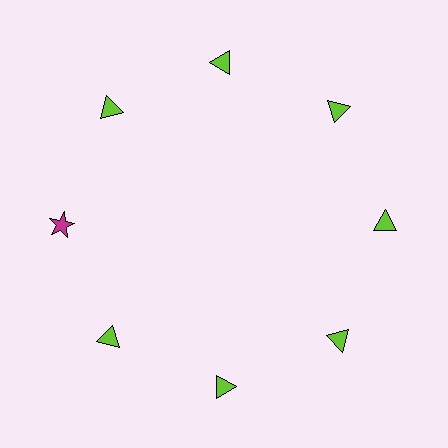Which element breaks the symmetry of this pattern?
The magenta star at roughly the 9 o'clock position breaks the symmetry. All other shapes are lime triangles.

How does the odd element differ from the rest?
It differs in both color (magenta instead of lime) and shape (star instead of triangle).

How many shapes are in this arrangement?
There are 8 shapes arranged in a ring pattern.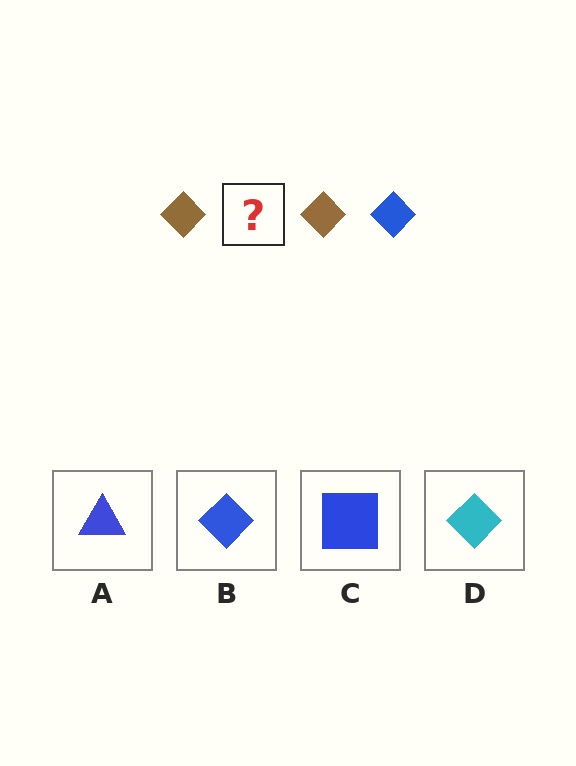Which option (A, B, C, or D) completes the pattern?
B.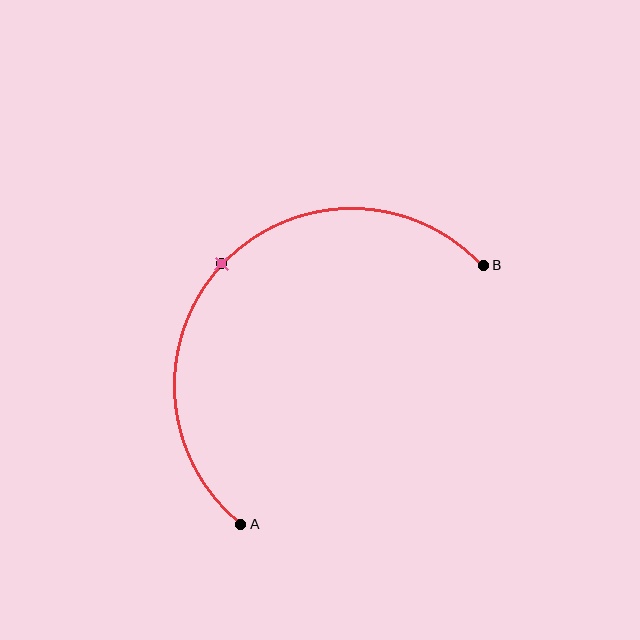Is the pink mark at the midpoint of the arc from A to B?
Yes. The pink mark lies on the arc at equal arc-length from both A and B — it is the arc midpoint.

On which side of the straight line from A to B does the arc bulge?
The arc bulges above and to the left of the straight line connecting A and B.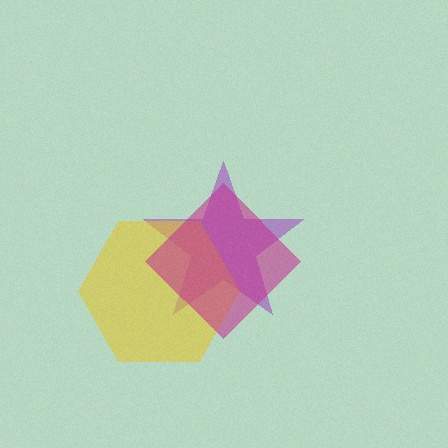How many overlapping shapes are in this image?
There are 3 overlapping shapes in the image.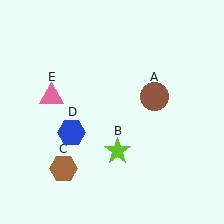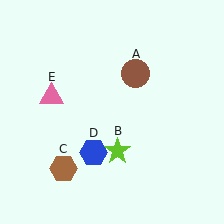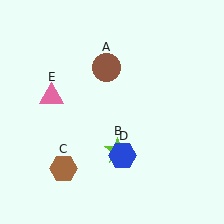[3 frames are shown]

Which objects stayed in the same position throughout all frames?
Lime star (object B) and brown hexagon (object C) and pink triangle (object E) remained stationary.